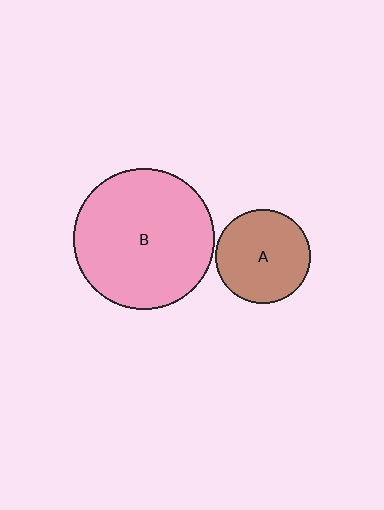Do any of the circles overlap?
No, none of the circles overlap.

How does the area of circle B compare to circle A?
Approximately 2.2 times.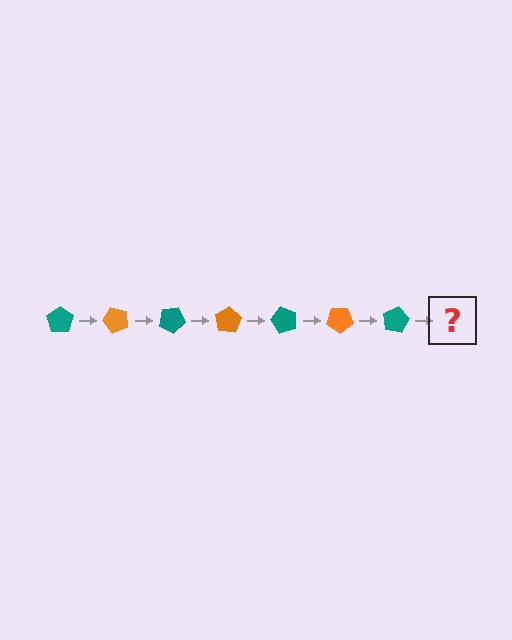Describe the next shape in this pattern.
It should be an orange pentagon, rotated 350 degrees from the start.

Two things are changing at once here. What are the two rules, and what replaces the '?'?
The two rules are that it rotates 50 degrees each step and the color cycles through teal and orange. The '?' should be an orange pentagon, rotated 350 degrees from the start.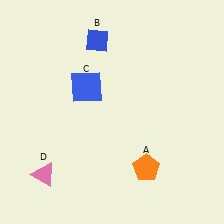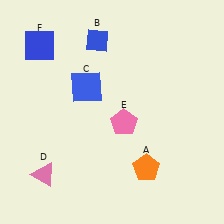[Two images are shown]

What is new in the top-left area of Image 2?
A blue square (F) was added in the top-left area of Image 2.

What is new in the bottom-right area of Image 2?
A pink pentagon (E) was added in the bottom-right area of Image 2.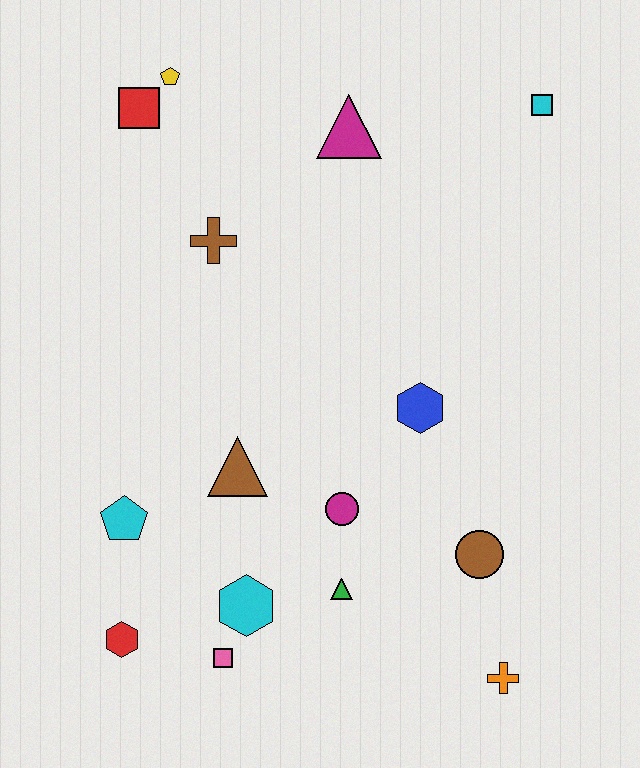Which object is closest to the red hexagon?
The pink square is closest to the red hexagon.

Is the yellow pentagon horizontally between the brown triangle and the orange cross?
No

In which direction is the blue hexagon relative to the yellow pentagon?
The blue hexagon is below the yellow pentagon.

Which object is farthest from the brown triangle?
The cyan square is farthest from the brown triangle.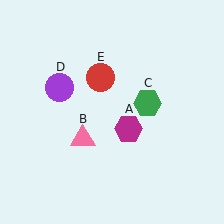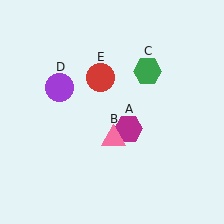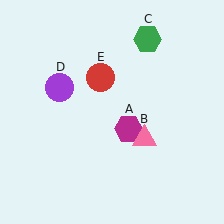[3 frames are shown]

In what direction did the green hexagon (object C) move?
The green hexagon (object C) moved up.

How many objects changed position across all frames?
2 objects changed position: pink triangle (object B), green hexagon (object C).